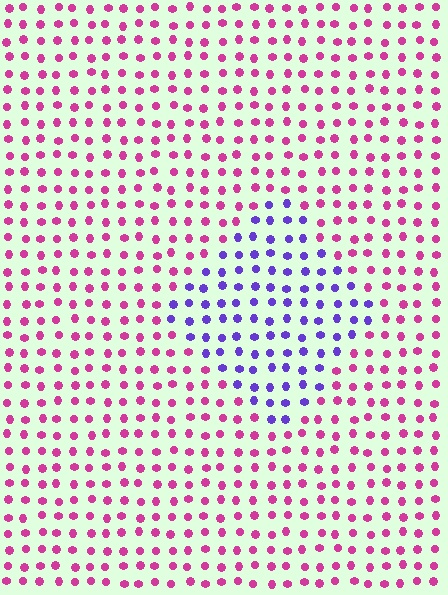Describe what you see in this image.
The image is filled with small magenta elements in a uniform arrangement. A diamond-shaped region is visible where the elements are tinted to a slightly different hue, forming a subtle color boundary.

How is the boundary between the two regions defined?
The boundary is defined purely by a slight shift in hue (about 64 degrees). Spacing, size, and orientation are identical on both sides.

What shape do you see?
I see a diamond.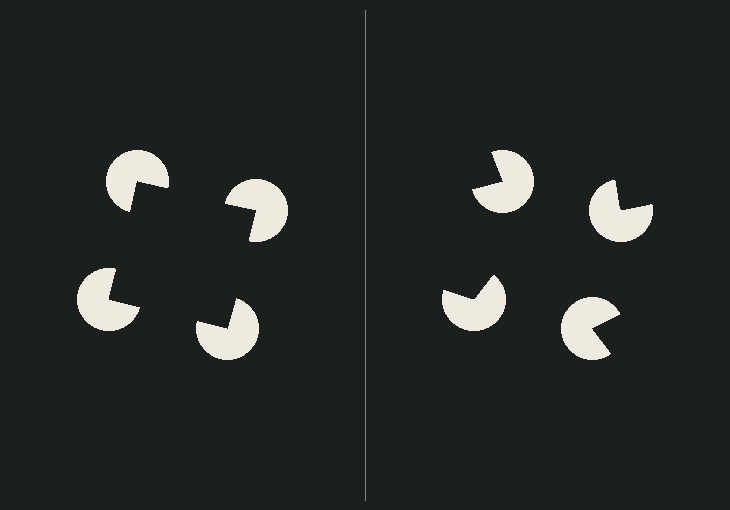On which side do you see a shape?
An illusory square appears on the left side. On the right side the wedge cuts are rotated, so no coherent shape forms.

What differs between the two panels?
The pac-man discs are positioned identically on both sides; only the wedge orientations differ. On the left they align to a square; on the right they are misaligned.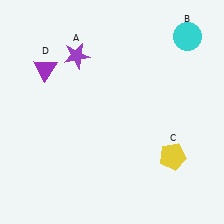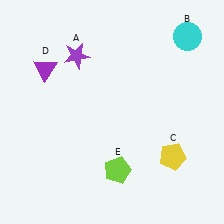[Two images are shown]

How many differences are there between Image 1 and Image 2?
There is 1 difference between the two images.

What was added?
A lime pentagon (E) was added in Image 2.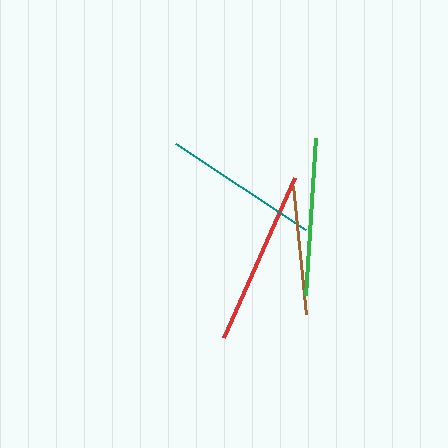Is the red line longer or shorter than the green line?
The red line is longer than the green line.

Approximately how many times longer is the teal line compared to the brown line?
The teal line is approximately 1.2 times the length of the brown line.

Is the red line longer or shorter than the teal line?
The red line is longer than the teal line.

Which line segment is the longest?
The red line is the longest at approximately 175 pixels.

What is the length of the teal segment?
The teal segment is approximately 155 pixels long.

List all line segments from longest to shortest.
From longest to shortest: red, green, teal, brown.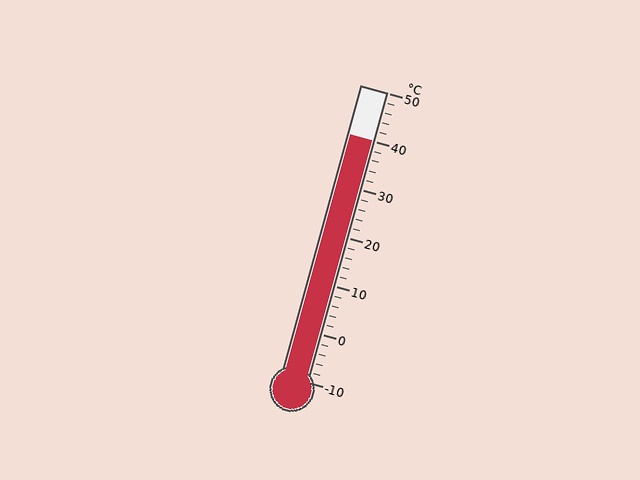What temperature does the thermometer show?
The thermometer shows approximately 40°C.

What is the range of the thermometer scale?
The thermometer scale ranges from -10°C to 50°C.